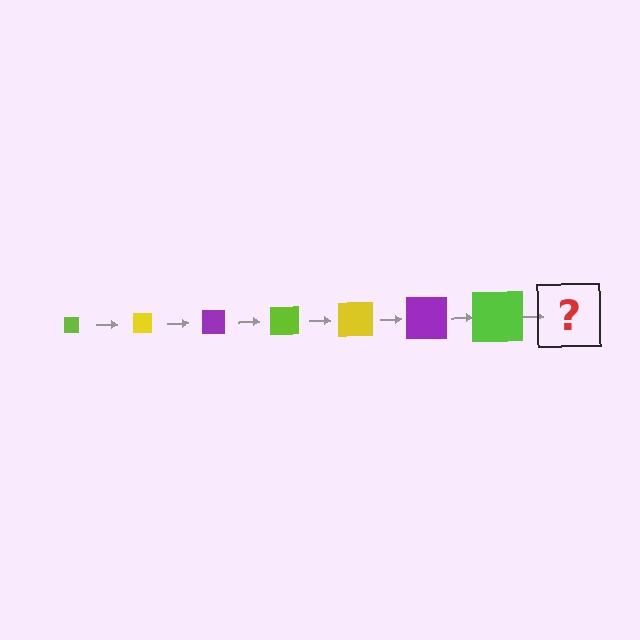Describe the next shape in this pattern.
It should be a yellow square, larger than the previous one.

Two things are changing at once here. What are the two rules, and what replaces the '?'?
The two rules are that the square grows larger each step and the color cycles through lime, yellow, and purple. The '?' should be a yellow square, larger than the previous one.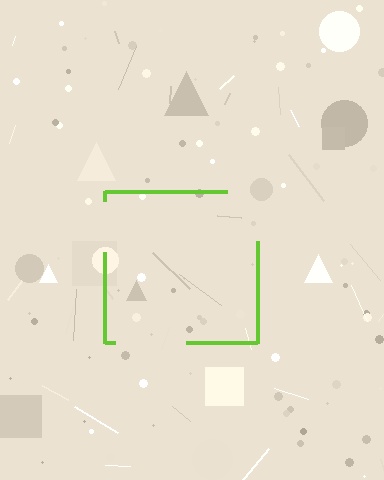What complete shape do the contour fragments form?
The contour fragments form a square.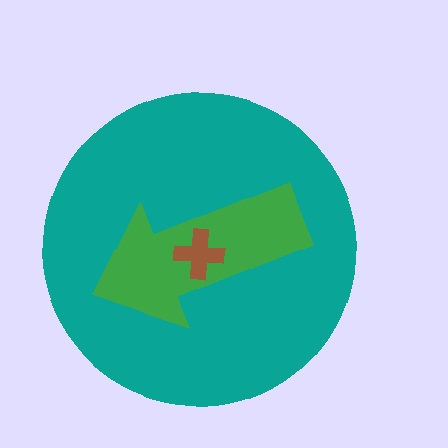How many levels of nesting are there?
3.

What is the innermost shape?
The brown cross.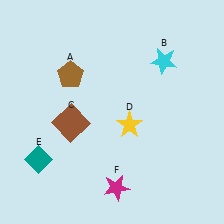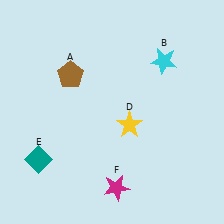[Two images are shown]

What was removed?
The brown square (C) was removed in Image 2.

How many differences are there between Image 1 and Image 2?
There is 1 difference between the two images.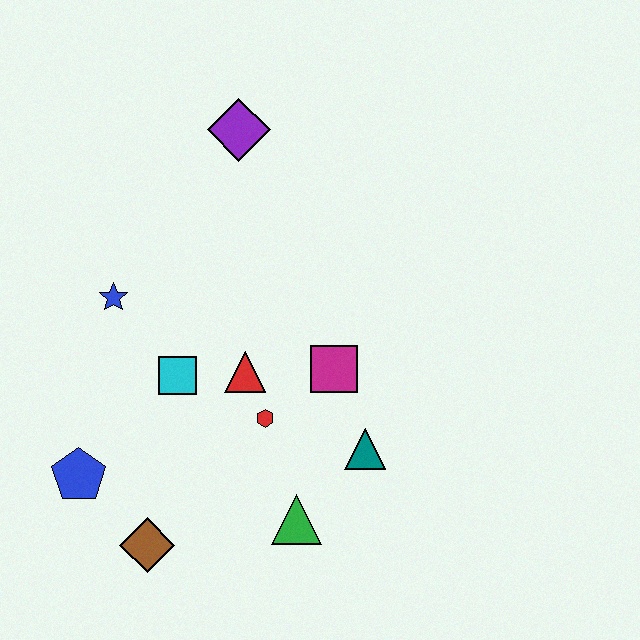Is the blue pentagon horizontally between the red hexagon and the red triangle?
No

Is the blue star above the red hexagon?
Yes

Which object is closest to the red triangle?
The red hexagon is closest to the red triangle.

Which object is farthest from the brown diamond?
The purple diamond is farthest from the brown diamond.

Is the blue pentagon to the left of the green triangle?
Yes